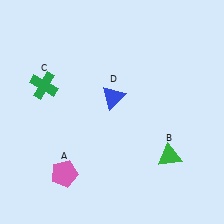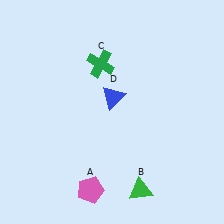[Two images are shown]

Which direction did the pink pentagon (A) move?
The pink pentagon (A) moved right.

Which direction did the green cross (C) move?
The green cross (C) moved right.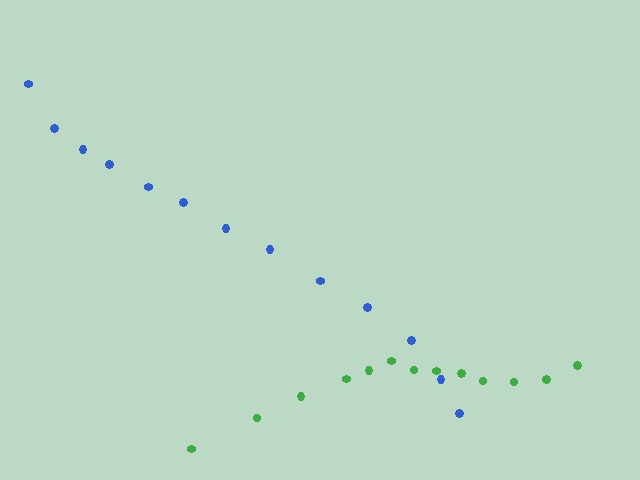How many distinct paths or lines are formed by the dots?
There are 2 distinct paths.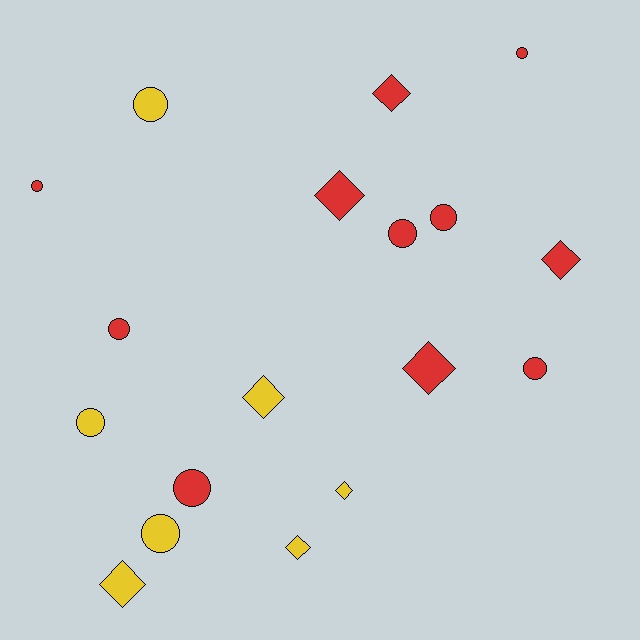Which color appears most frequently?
Red, with 11 objects.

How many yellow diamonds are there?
There are 4 yellow diamonds.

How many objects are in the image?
There are 18 objects.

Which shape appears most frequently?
Circle, with 10 objects.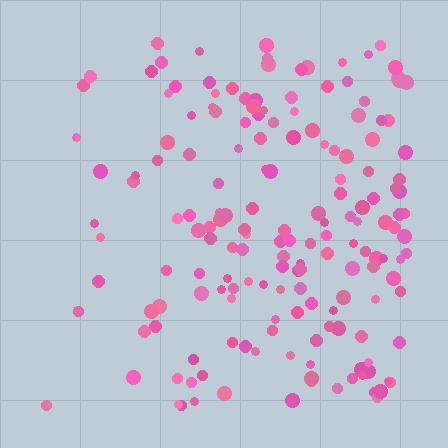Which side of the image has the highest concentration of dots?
The right.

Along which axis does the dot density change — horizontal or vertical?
Horizontal.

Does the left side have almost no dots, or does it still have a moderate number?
Still a moderate number, just noticeably fewer than the right.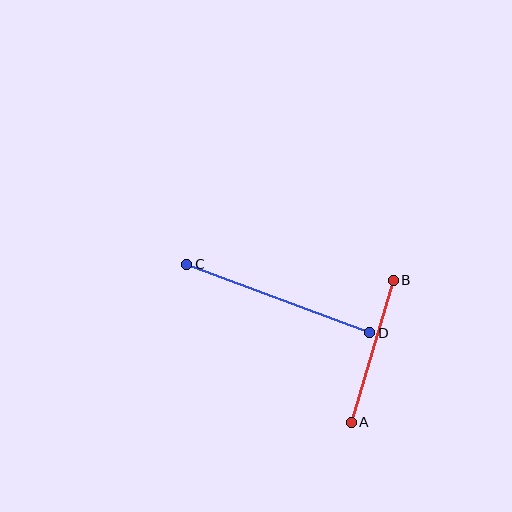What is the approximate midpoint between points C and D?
The midpoint is at approximately (278, 298) pixels.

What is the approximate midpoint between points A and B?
The midpoint is at approximately (372, 351) pixels.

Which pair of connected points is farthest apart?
Points C and D are farthest apart.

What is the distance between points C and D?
The distance is approximately 195 pixels.